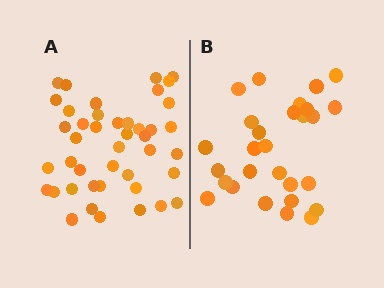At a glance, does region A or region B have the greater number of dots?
Region A (the left region) has more dots.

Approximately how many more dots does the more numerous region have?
Region A has approximately 15 more dots than region B.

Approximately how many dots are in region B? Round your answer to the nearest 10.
About 30 dots. (The exact count is 28, which rounds to 30.)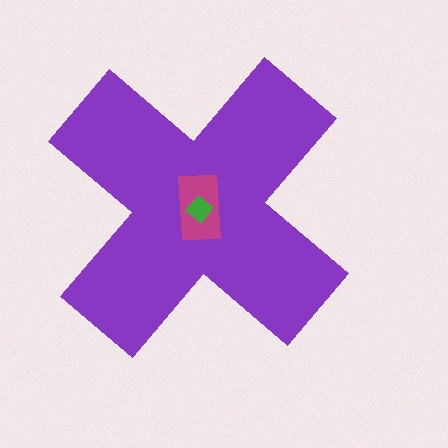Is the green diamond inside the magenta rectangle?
Yes.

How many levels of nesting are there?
3.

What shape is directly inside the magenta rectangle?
The green diamond.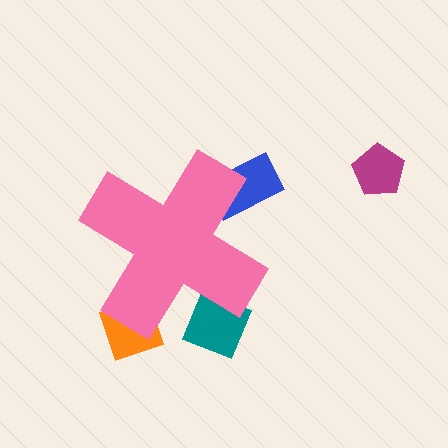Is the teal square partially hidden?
Yes, the teal square is partially hidden behind the pink cross.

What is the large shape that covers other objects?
A pink cross.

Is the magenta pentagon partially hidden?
No, the magenta pentagon is fully visible.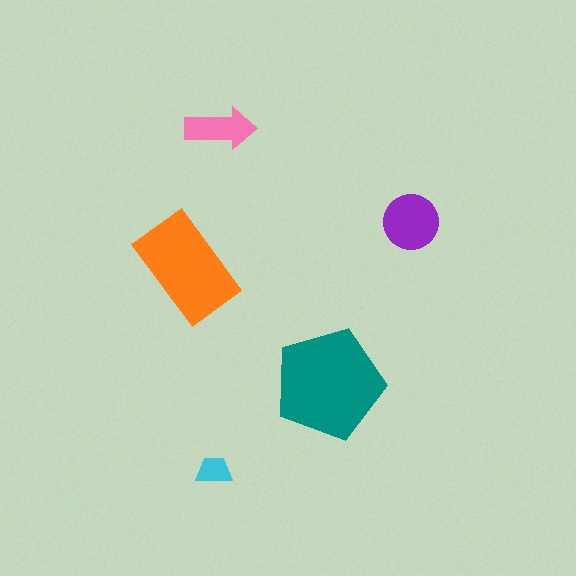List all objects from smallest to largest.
The cyan trapezoid, the pink arrow, the purple circle, the orange rectangle, the teal pentagon.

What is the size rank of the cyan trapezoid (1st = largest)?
5th.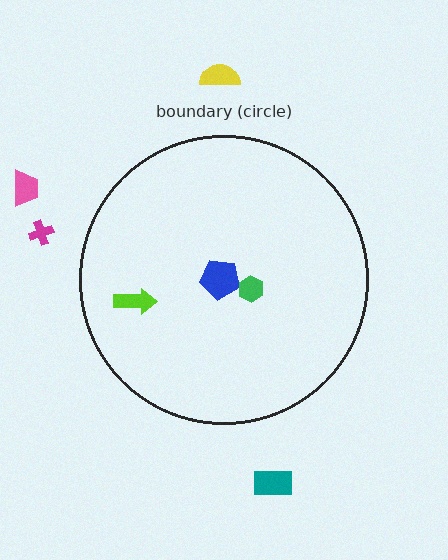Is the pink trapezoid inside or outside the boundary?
Outside.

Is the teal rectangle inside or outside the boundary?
Outside.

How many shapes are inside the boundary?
3 inside, 4 outside.